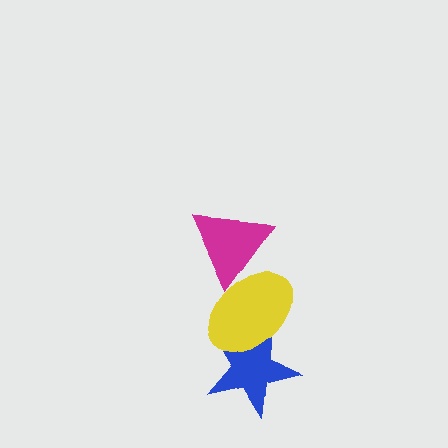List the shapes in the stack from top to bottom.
From top to bottom: the magenta triangle, the yellow ellipse, the blue star.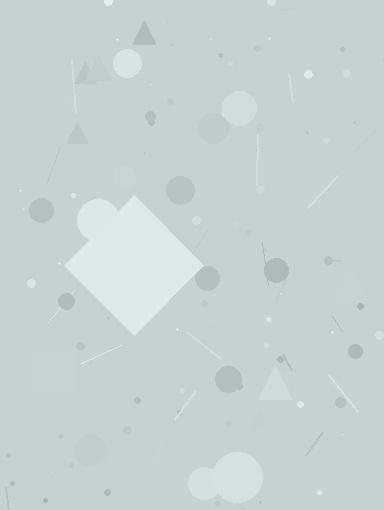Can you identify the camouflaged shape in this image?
The camouflaged shape is a diamond.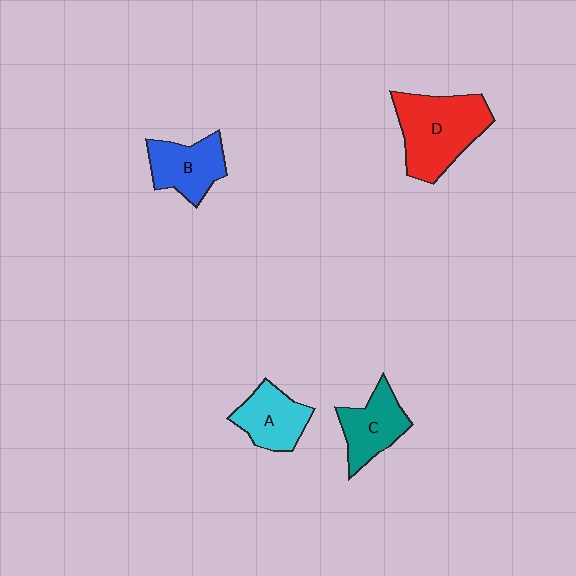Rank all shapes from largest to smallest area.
From largest to smallest: D (red), B (blue), C (teal), A (cyan).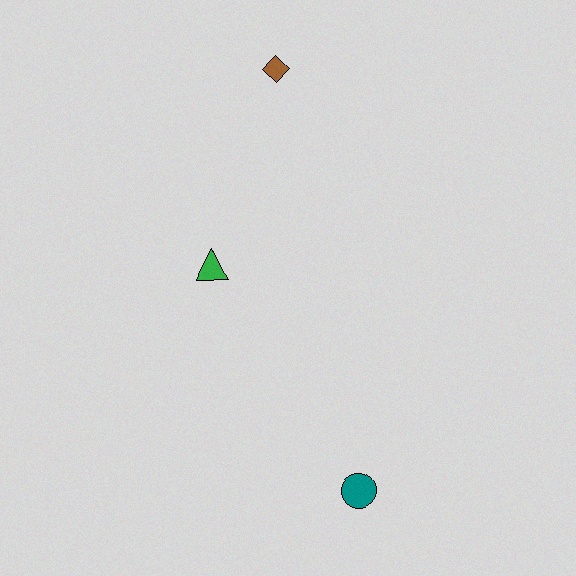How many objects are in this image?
There are 3 objects.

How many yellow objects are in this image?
There are no yellow objects.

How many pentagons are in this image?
There are no pentagons.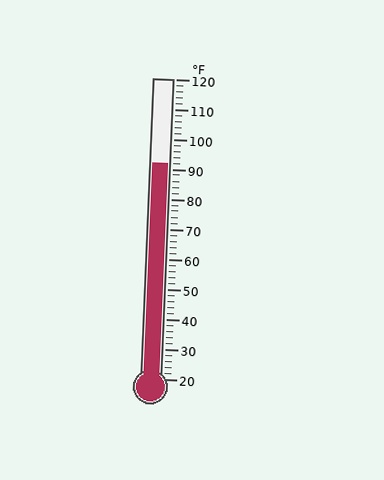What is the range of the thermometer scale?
The thermometer scale ranges from 20°F to 120°F.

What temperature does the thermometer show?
The thermometer shows approximately 92°F.